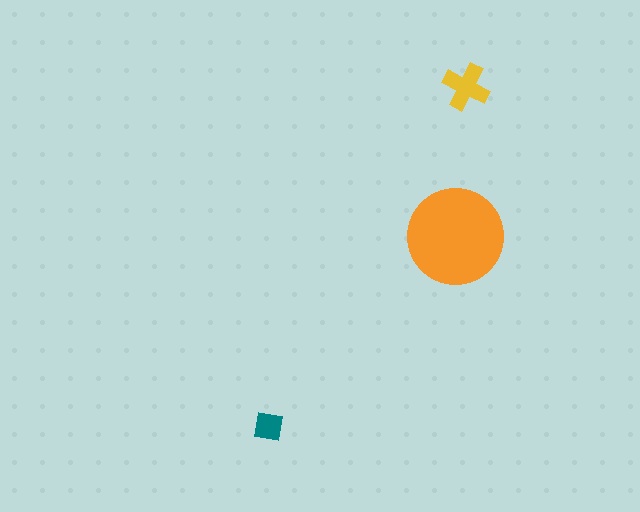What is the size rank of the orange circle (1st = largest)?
1st.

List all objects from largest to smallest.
The orange circle, the yellow cross, the teal square.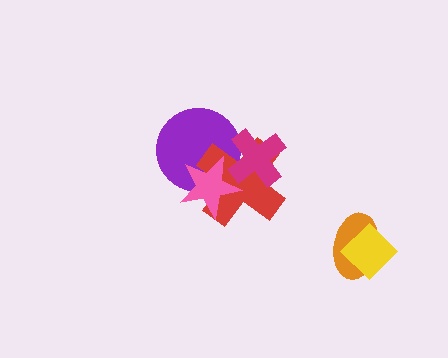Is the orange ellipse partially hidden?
Yes, it is partially covered by another shape.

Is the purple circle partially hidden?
Yes, it is partially covered by another shape.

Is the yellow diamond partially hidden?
No, no other shape covers it.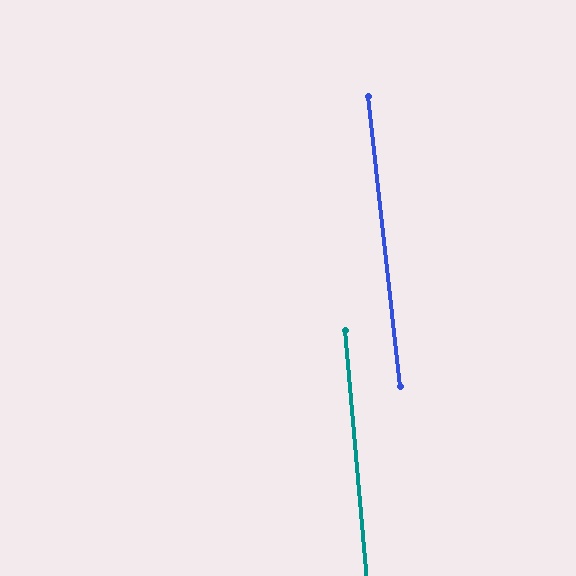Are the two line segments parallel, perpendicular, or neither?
Parallel — their directions differ by only 1.3°.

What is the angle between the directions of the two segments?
Approximately 1 degree.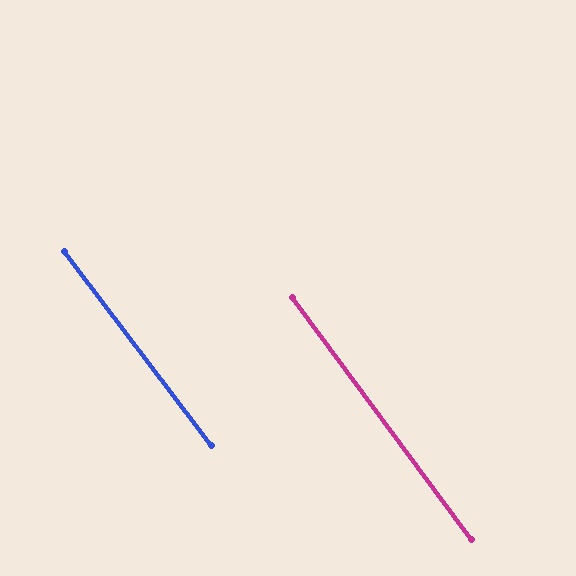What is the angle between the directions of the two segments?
Approximately 1 degree.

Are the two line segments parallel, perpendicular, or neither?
Parallel — their directions differ by only 0.7°.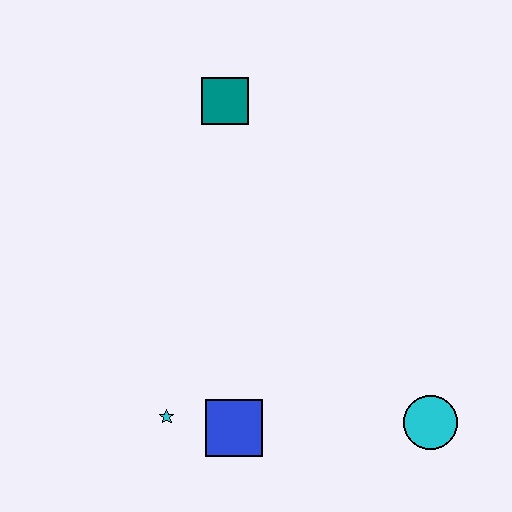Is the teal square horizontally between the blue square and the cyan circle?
No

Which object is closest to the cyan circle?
The blue square is closest to the cyan circle.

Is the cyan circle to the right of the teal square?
Yes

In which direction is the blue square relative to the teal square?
The blue square is below the teal square.